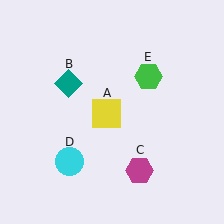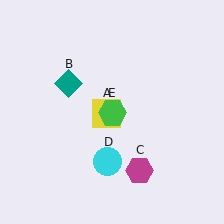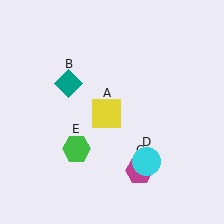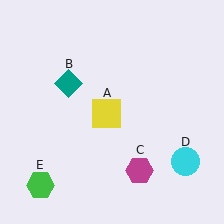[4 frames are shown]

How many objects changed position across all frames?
2 objects changed position: cyan circle (object D), green hexagon (object E).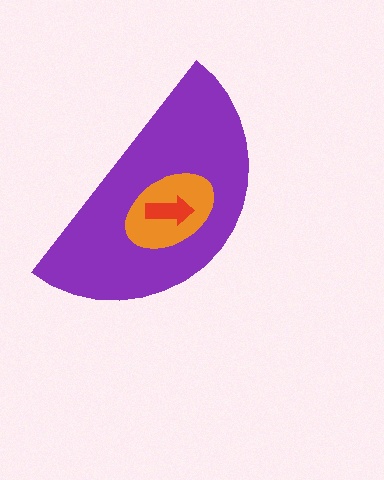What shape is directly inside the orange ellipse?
The red arrow.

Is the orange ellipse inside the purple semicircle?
Yes.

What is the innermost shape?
The red arrow.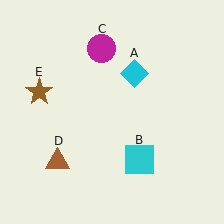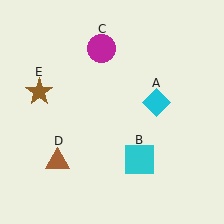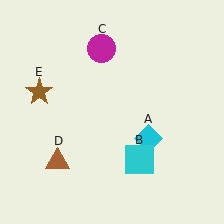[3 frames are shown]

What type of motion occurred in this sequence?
The cyan diamond (object A) rotated clockwise around the center of the scene.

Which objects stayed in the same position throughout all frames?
Cyan square (object B) and magenta circle (object C) and brown triangle (object D) and brown star (object E) remained stationary.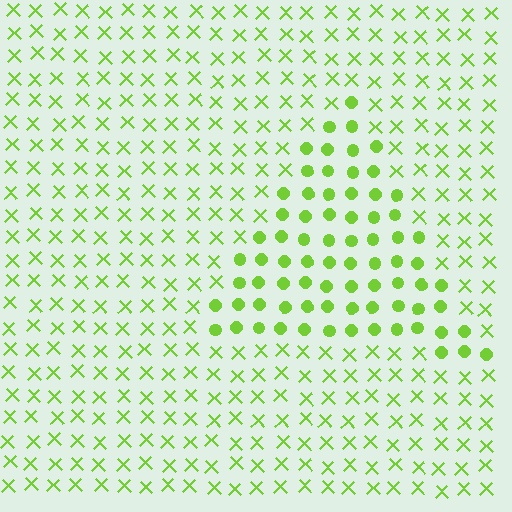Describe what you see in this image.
The image is filled with small lime elements arranged in a uniform grid. A triangle-shaped region contains circles, while the surrounding area contains X marks. The boundary is defined purely by the change in element shape.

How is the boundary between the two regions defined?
The boundary is defined by a change in element shape: circles inside vs. X marks outside. All elements share the same color and spacing.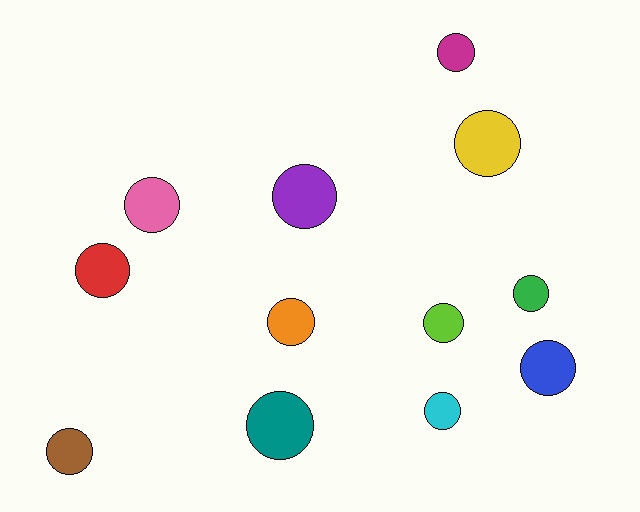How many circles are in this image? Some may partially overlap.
There are 12 circles.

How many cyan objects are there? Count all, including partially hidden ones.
There is 1 cyan object.